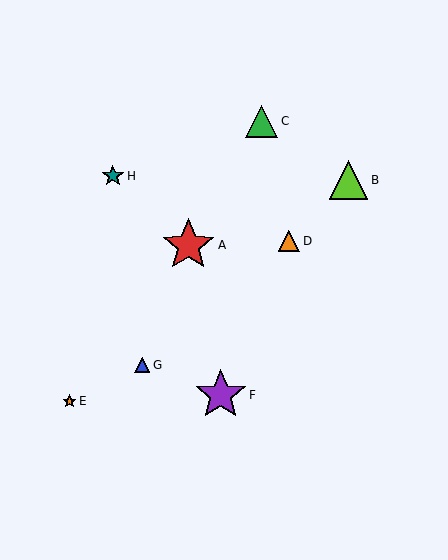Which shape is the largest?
The red star (labeled A) is the largest.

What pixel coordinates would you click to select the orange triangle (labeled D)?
Click at (289, 241) to select the orange triangle D.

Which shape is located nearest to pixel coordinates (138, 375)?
The blue triangle (labeled G) at (142, 365) is nearest to that location.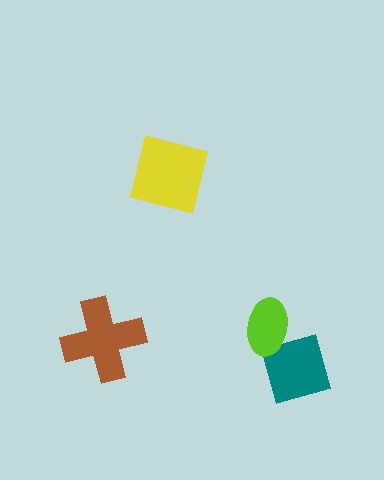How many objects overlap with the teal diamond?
1 object overlaps with the teal diamond.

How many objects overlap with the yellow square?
0 objects overlap with the yellow square.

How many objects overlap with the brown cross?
0 objects overlap with the brown cross.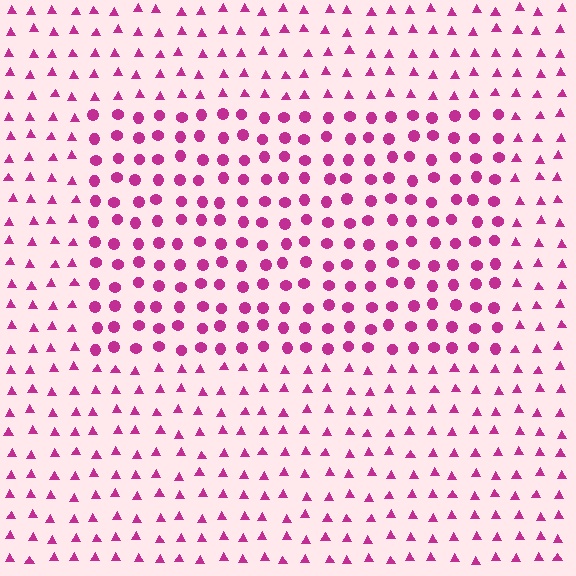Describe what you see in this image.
The image is filled with small magenta elements arranged in a uniform grid. A rectangle-shaped region contains circles, while the surrounding area contains triangles. The boundary is defined purely by the change in element shape.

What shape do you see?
I see a rectangle.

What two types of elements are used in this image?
The image uses circles inside the rectangle region and triangles outside it.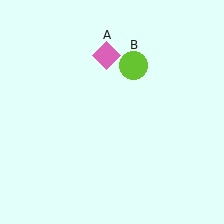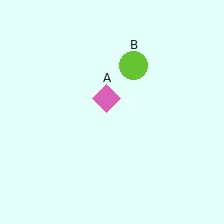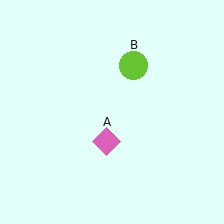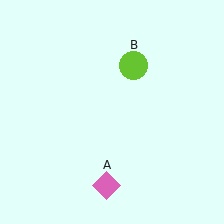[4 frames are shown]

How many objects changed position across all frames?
1 object changed position: pink diamond (object A).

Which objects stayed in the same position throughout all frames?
Lime circle (object B) remained stationary.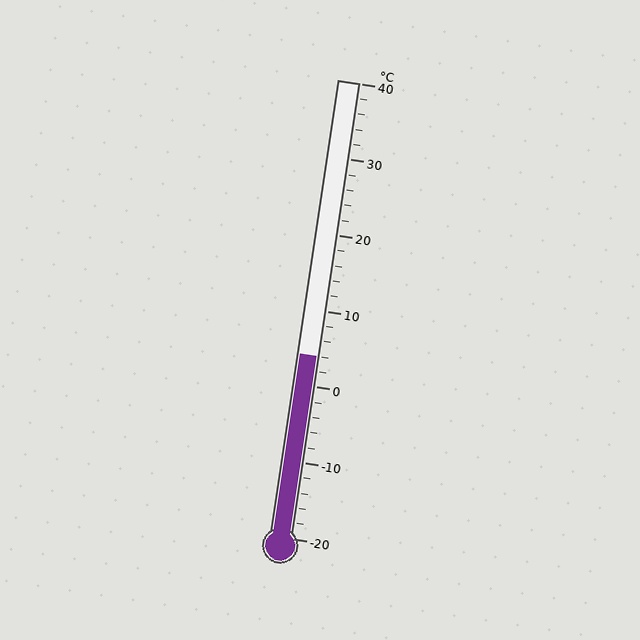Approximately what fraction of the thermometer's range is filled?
The thermometer is filled to approximately 40% of its range.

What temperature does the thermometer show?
The thermometer shows approximately 4°C.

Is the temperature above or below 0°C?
The temperature is above 0°C.